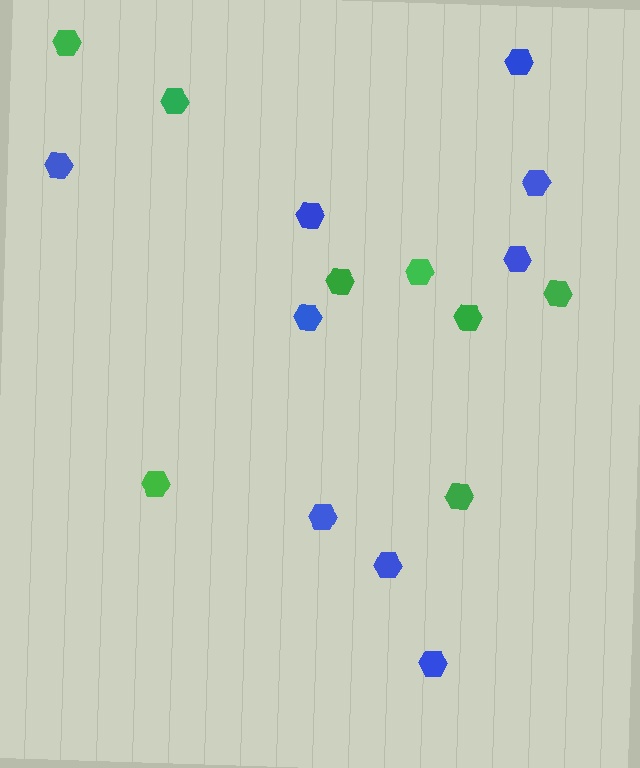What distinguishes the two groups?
There are 2 groups: one group of blue hexagons (9) and one group of green hexagons (8).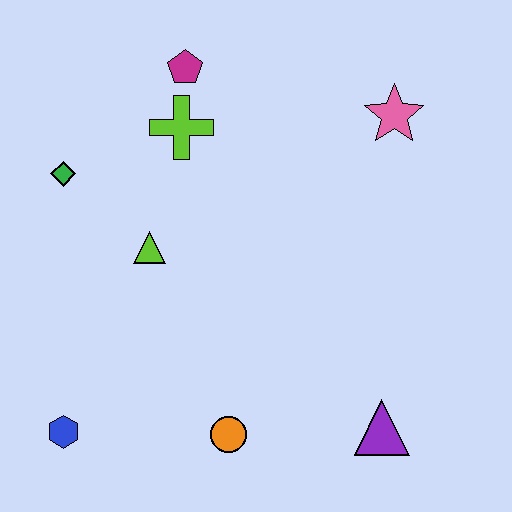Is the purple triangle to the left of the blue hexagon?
No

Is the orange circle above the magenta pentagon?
No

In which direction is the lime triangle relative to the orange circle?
The lime triangle is above the orange circle.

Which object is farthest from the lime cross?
The purple triangle is farthest from the lime cross.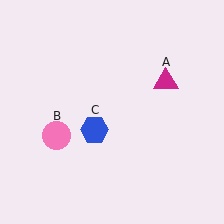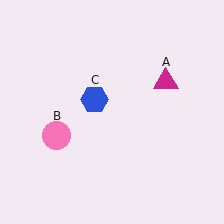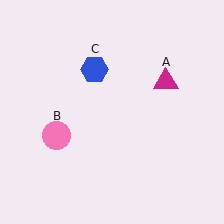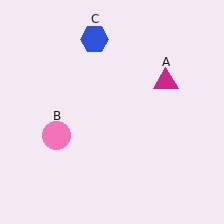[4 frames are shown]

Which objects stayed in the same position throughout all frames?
Magenta triangle (object A) and pink circle (object B) remained stationary.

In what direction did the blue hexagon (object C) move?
The blue hexagon (object C) moved up.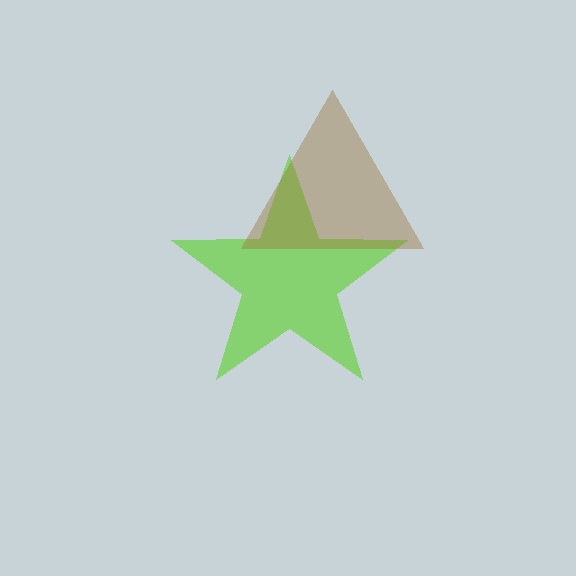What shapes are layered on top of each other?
The layered shapes are: a lime star, a brown triangle.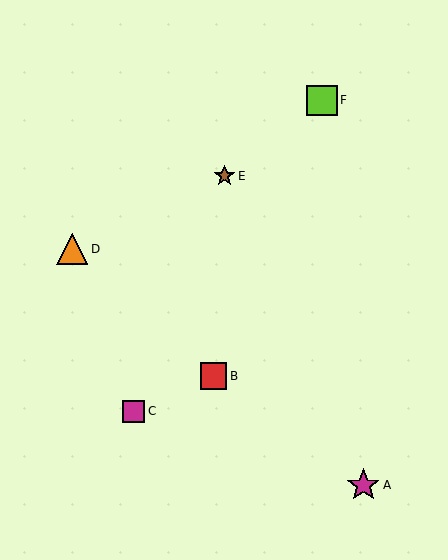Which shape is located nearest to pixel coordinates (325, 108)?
The lime square (labeled F) at (322, 100) is nearest to that location.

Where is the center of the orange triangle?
The center of the orange triangle is at (72, 249).